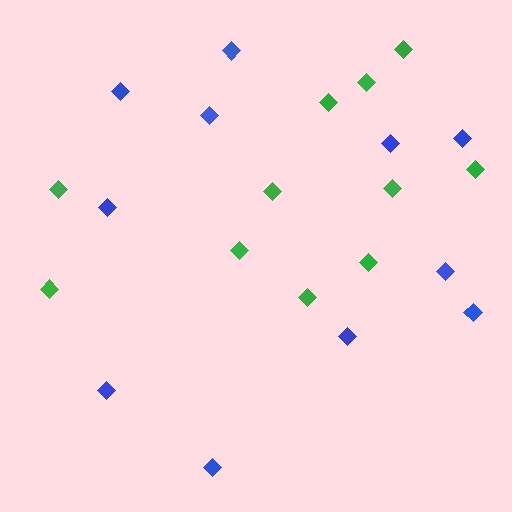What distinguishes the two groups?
There are 2 groups: one group of green diamonds (11) and one group of blue diamonds (11).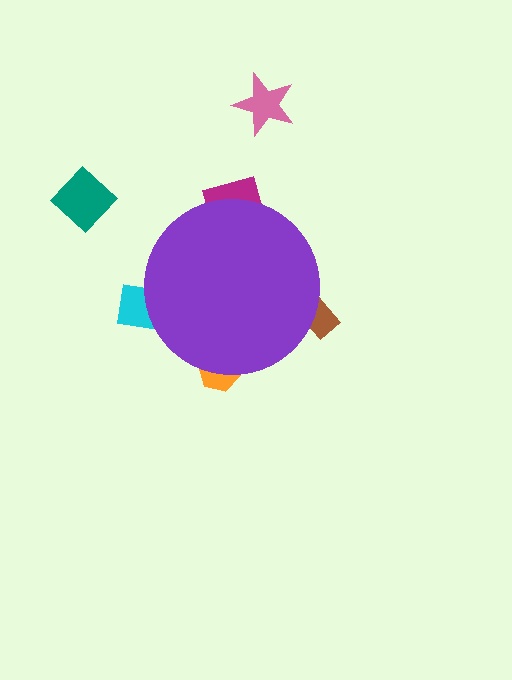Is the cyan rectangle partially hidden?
Yes, the cyan rectangle is partially hidden behind the purple circle.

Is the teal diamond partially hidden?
No, the teal diamond is fully visible.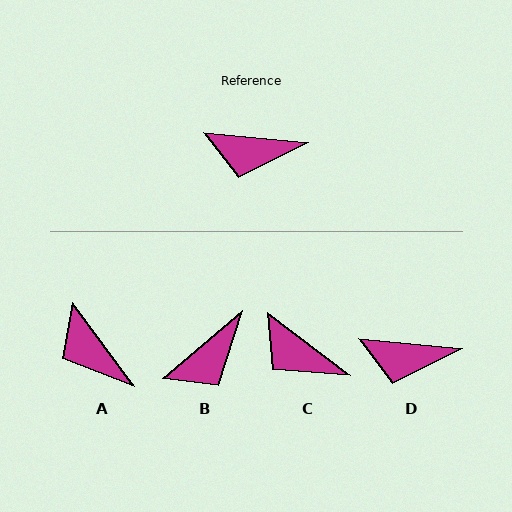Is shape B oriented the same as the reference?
No, it is off by about 46 degrees.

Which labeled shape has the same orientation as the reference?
D.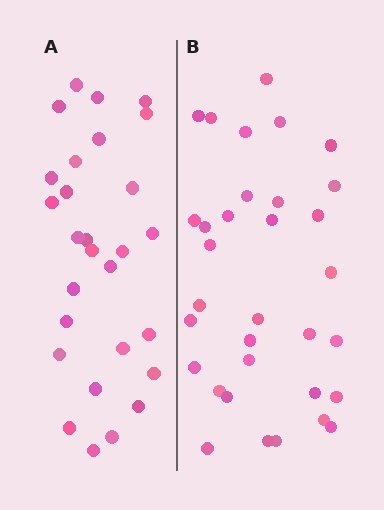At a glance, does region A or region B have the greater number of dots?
Region B (the right region) has more dots.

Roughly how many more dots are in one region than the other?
Region B has about 5 more dots than region A.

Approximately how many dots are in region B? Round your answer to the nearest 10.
About 30 dots. (The exact count is 33, which rounds to 30.)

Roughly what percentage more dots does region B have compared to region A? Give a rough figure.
About 20% more.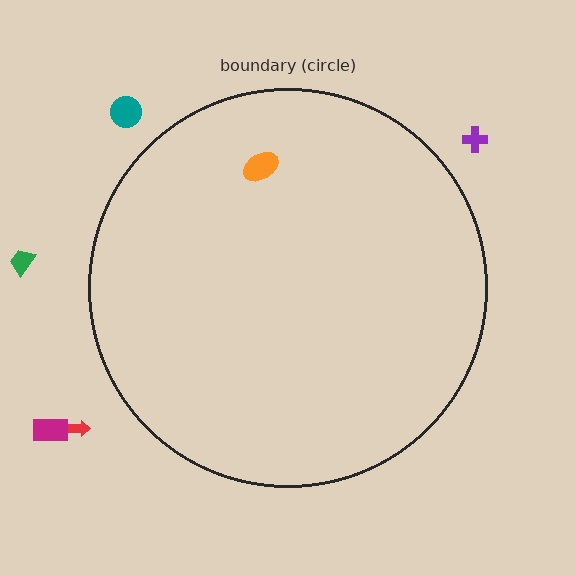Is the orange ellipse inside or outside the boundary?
Inside.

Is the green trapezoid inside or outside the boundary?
Outside.